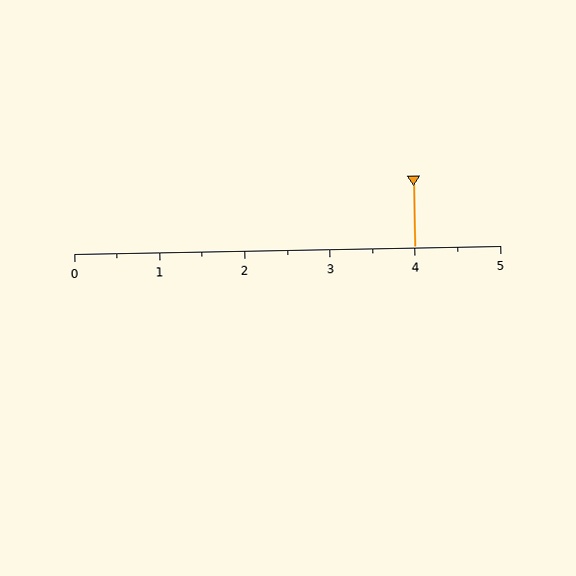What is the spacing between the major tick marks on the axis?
The major ticks are spaced 1 apart.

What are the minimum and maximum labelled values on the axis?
The axis runs from 0 to 5.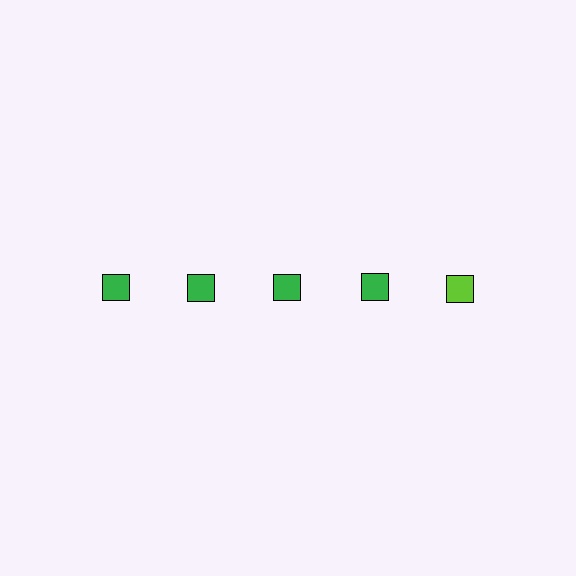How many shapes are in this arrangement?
There are 5 shapes arranged in a grid pattern.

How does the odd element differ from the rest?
It has a different color: lime instead of green.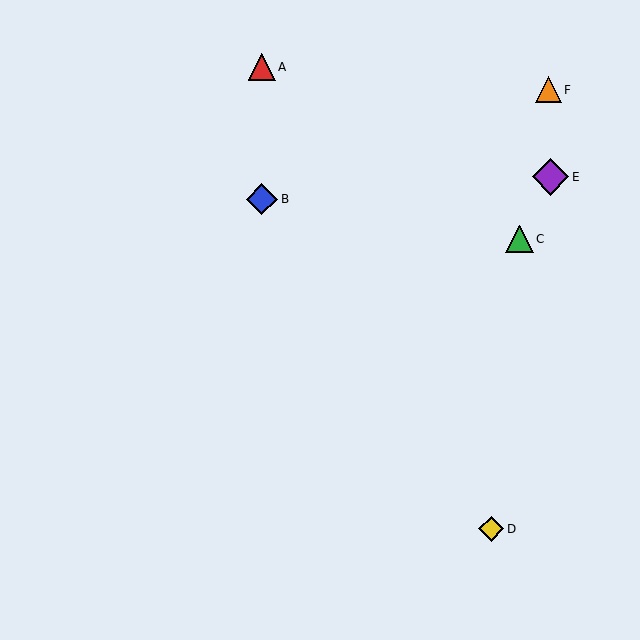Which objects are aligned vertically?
Objects A, B are aligned vertically.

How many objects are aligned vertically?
2 objects (A, B) are aligned vertically.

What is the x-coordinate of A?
Object A is at x≈262.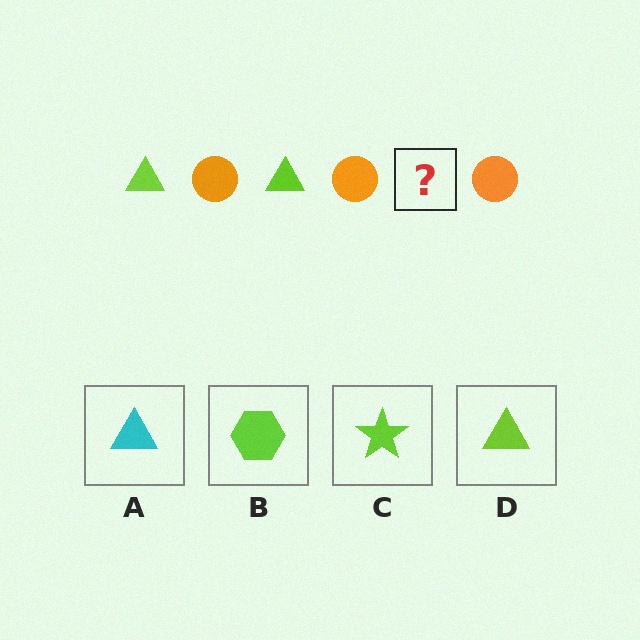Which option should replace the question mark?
Option D.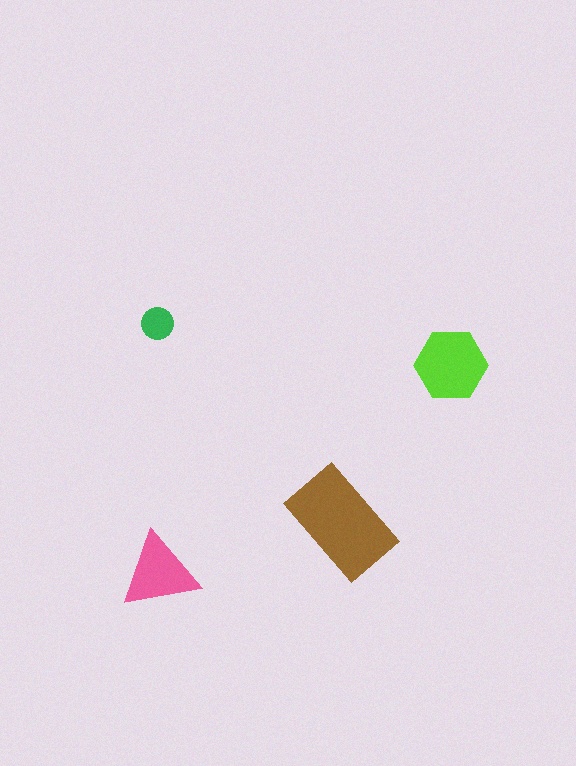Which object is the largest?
The brown rectangle.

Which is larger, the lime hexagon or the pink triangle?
The lime hexagon.